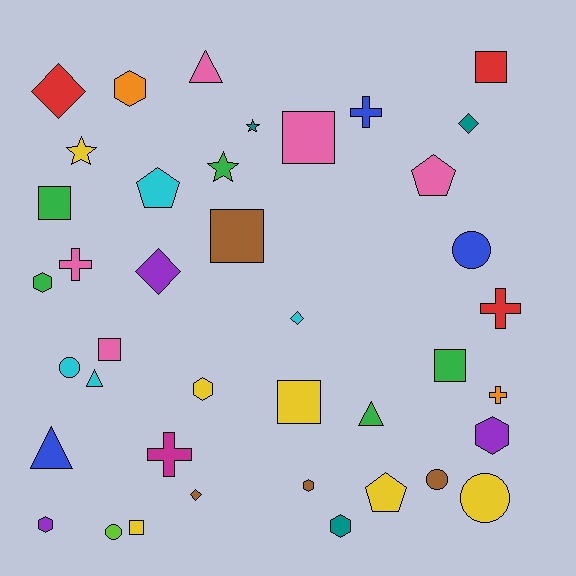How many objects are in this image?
There are 40 objects.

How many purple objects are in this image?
There are 3 purple objects.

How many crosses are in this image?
There are 5 crosses.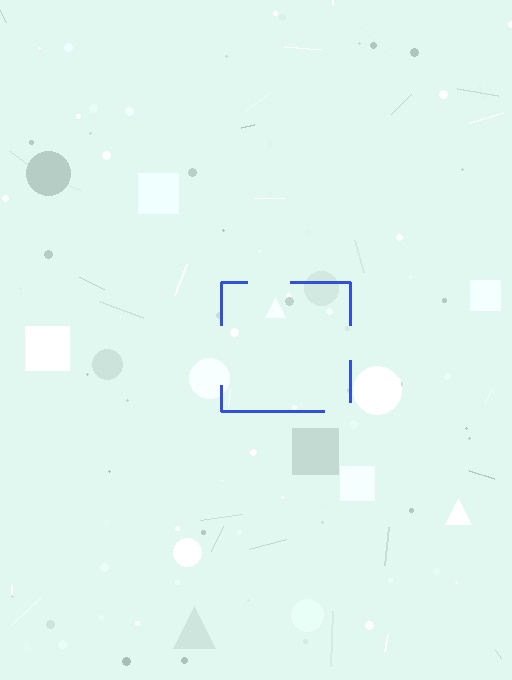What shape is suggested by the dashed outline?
The dashed outline suggests a square.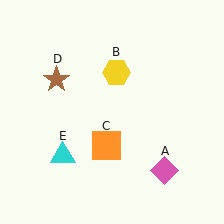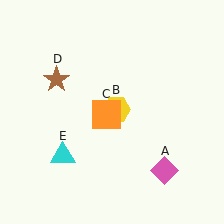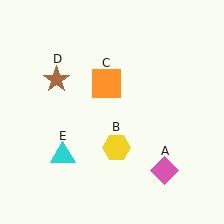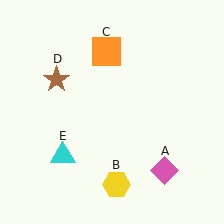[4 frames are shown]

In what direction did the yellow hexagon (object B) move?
The yellow hexagon (object B) moved down.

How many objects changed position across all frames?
2 objects changed position: yellow hexagon (object B), orange square (object C).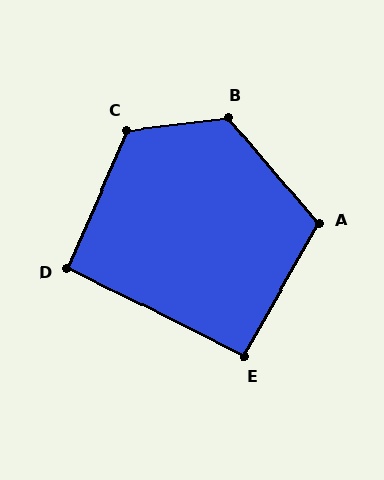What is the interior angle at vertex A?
Approximately 110 degrees (obtuse).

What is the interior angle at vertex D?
Approximately 93 degrees (approximately right).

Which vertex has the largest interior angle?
B, at approximately 123 degrees.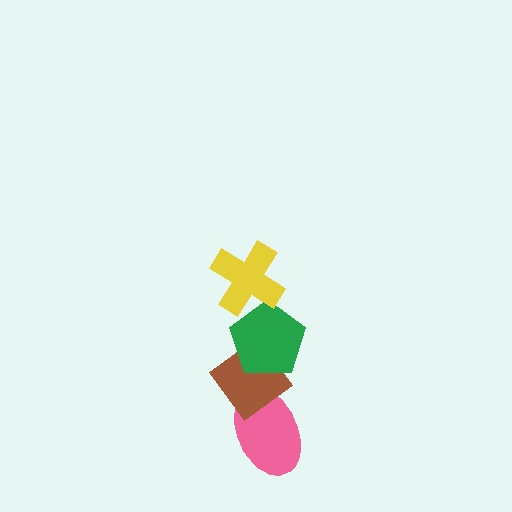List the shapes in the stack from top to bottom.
From top to bottom: the yellow cross, the green pentagon, the brown diamond, the pink ellipse.